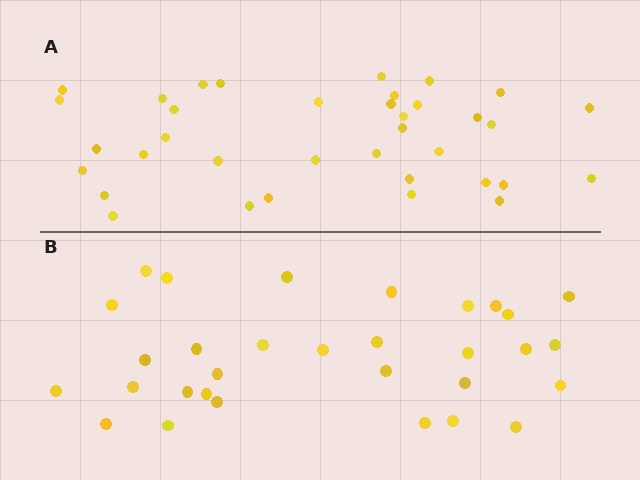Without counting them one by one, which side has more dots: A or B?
Region A (the top region) has more dots.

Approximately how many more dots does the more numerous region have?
Region A has about 5 more dots than region B.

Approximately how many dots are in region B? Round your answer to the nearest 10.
About 30 dots. (The exact count is 31, which rounds to 30.)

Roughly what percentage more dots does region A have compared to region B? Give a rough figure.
About 15% more.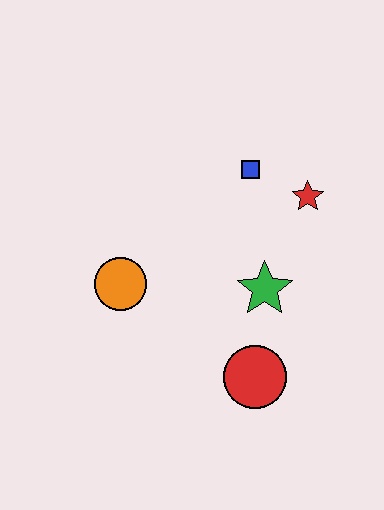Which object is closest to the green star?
The red circle is closest to the green star.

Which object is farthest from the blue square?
The red circle is farthest from the blue square.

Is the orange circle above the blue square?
No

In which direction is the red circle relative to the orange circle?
The red circle is to the right of the orange circle.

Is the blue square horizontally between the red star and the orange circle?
Yes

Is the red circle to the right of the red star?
No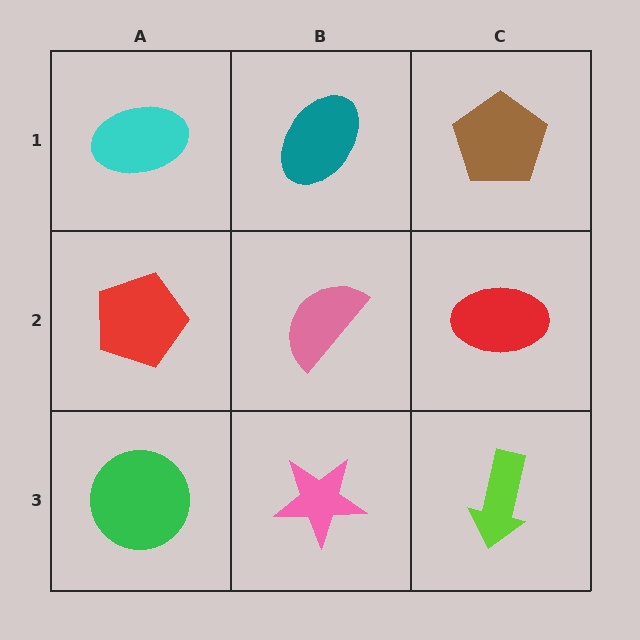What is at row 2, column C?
A red ellipse.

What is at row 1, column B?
A teal ellipse.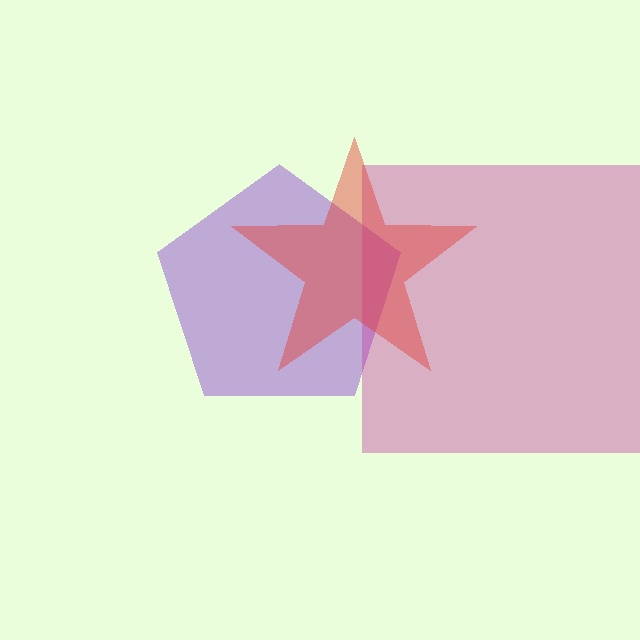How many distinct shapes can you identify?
There are 3 distinct shapes: a purple pentagon, a magenta square, a red star.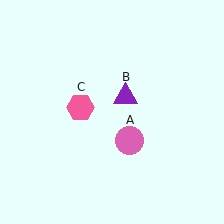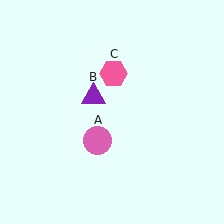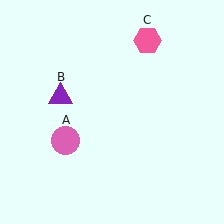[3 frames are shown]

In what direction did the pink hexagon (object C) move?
The pink hexagon (object C) moved up and to the right.